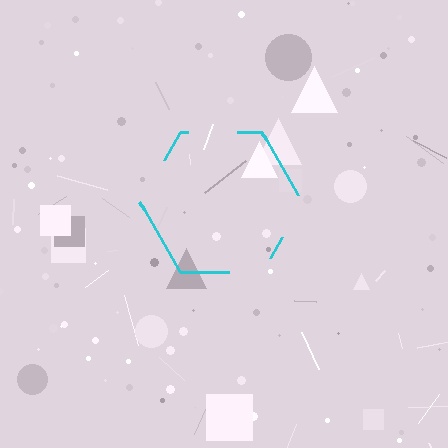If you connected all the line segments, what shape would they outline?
They would outline a hexagon.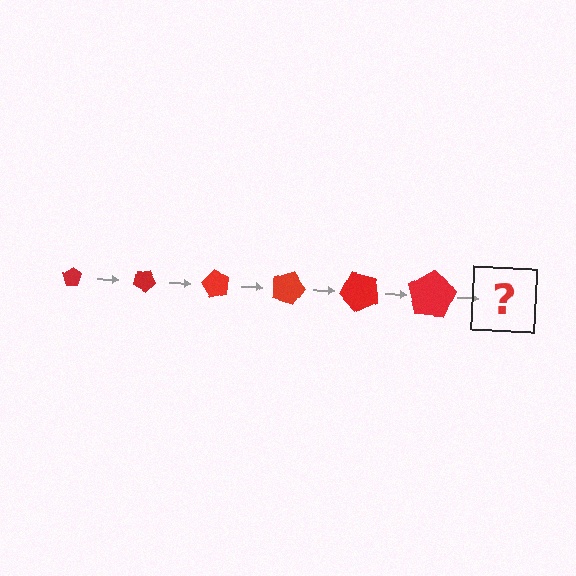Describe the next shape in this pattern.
It should be a pentagon, larger than the previous one and rotated 180 degrees from the start.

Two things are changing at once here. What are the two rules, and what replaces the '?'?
The two rules are that the pentagon grows larger each step and it rotates 30 degrees each step. The '?' should be a pentagon, larger than the previous one and rotated 180 degrees from the start.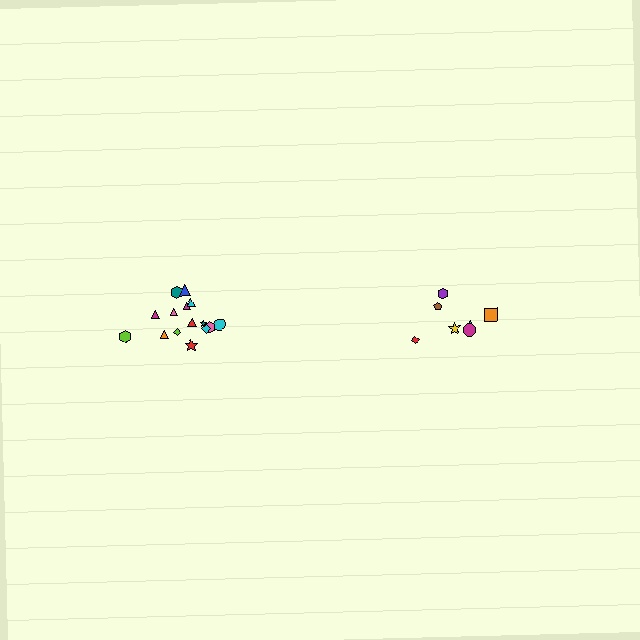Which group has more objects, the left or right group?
The left group.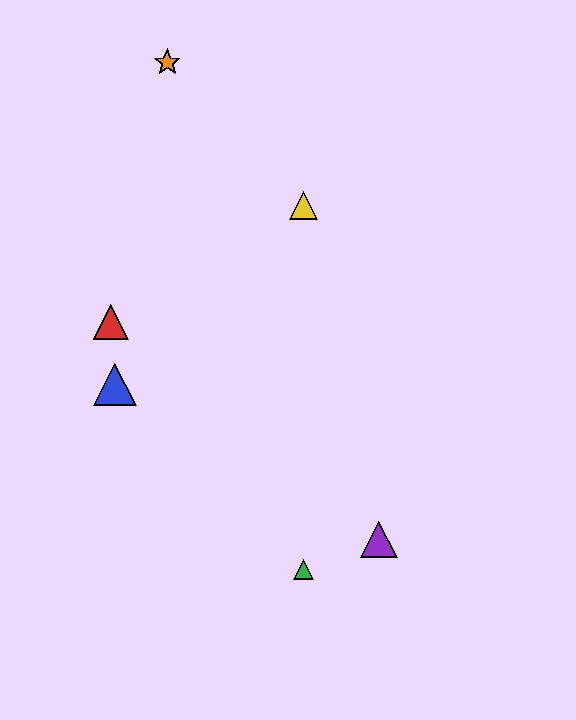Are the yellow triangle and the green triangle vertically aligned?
Yes, both are at x≈304.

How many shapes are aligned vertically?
2 shapes (the green triangle, the yellow triangle) are aligned vertically.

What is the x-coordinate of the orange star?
The orange star is at x≈167.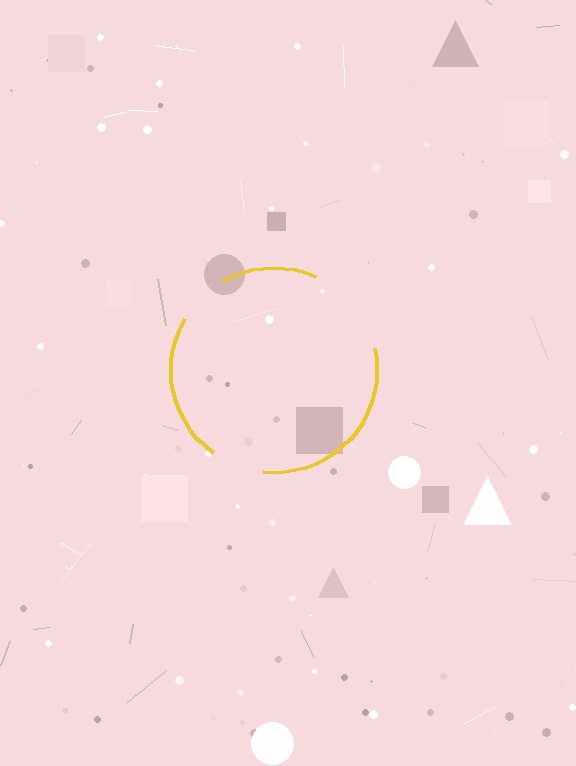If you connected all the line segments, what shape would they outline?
They would outline a circle.